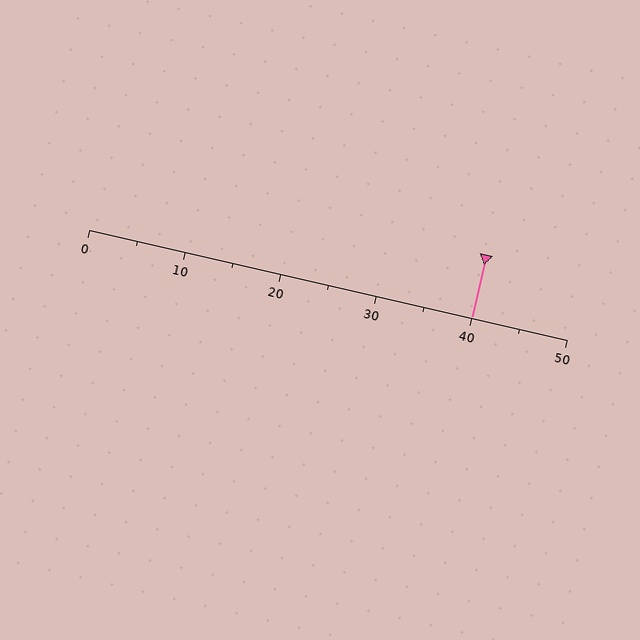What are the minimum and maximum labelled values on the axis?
The axis runs from 0 to 50.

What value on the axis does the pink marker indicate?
The marker indicates approximately 40.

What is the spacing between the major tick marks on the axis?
The major ticks are spaced 10 apart.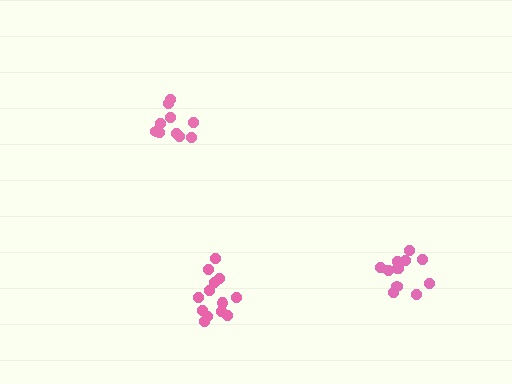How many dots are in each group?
Group 1: 10 dots, Group 2: 13 dots, Group 3: 12 dots (35 total).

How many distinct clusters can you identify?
There are 3 distinct clusters.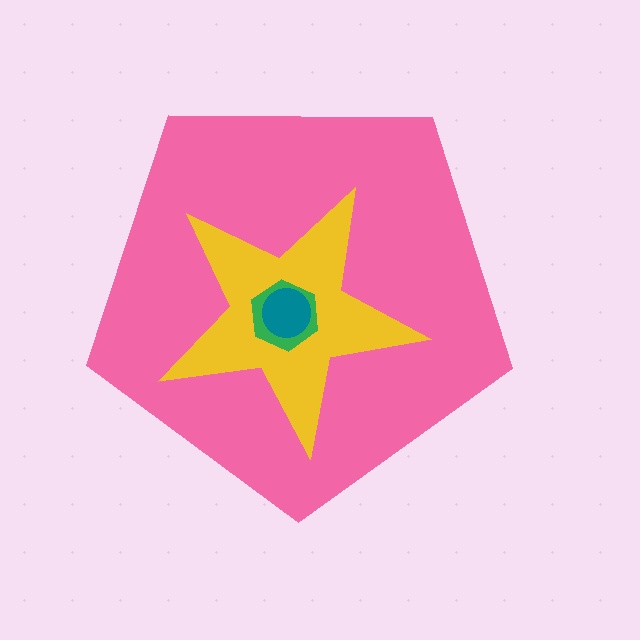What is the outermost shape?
The pink pentagon.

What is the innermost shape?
The teal circle.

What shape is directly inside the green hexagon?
The teal circle.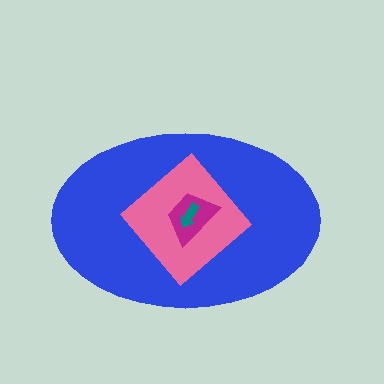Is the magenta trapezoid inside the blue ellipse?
Yes.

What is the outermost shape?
The blue ellipse.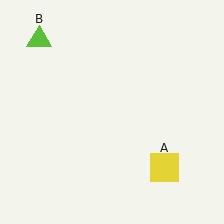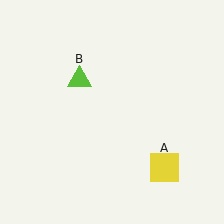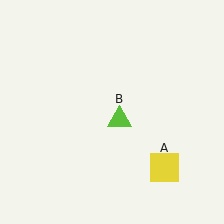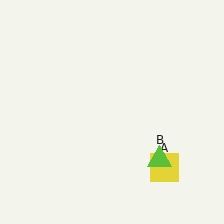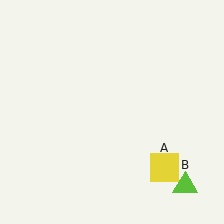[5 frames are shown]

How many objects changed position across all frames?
1 object changed position: lime triangle (object B).